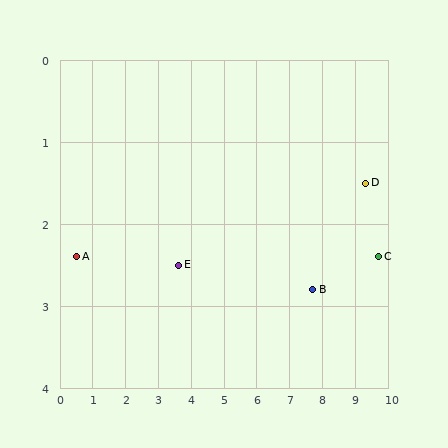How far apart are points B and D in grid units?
Points B and D are about 2.1 grid units apart.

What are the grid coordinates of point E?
Point E is at approximately (3.6, 2.5).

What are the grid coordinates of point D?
Point D is at approximately (9.3, 1.5).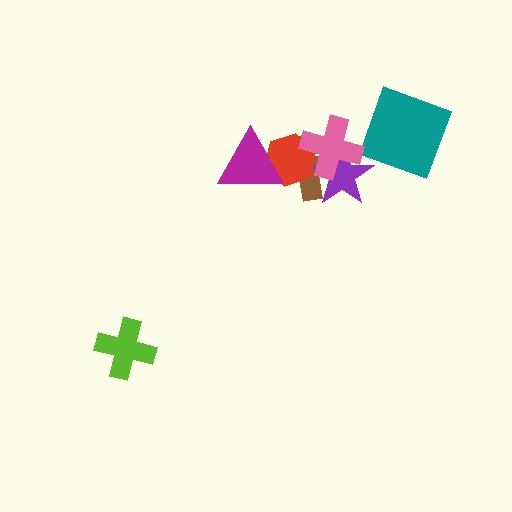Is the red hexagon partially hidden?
Yes, it is partially covered by another shape.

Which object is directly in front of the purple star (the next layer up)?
The red hexagon is directly in front of the purple star.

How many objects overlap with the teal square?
0 objects overlap with the teal square.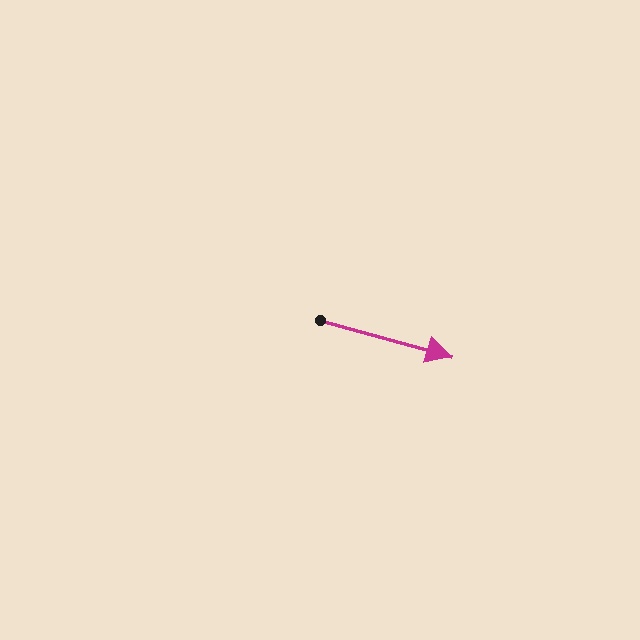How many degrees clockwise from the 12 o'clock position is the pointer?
Approximately 105 degrees.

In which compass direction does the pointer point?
East.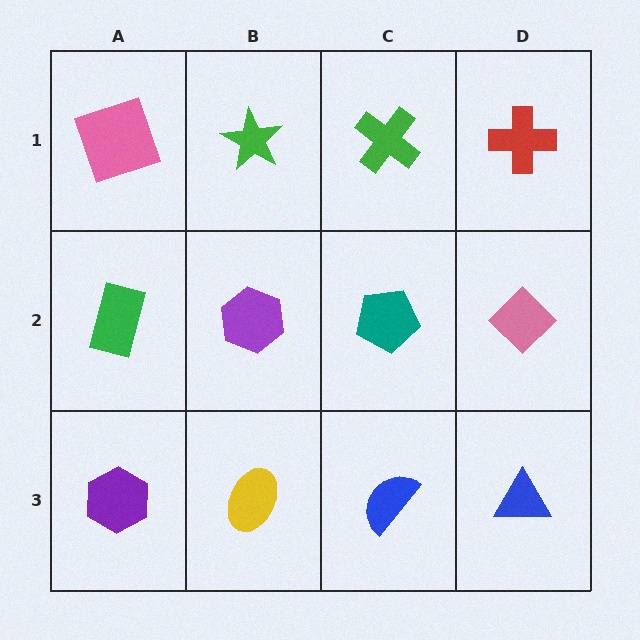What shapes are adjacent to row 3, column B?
A purple hexagon (row 2, column B), a purple hexagon (row 3, column A), a blue semicircle (row 3, column C).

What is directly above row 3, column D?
A pink diamond.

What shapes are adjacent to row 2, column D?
A red cross (row 1, column D), a blue triangle (row 3, column D), a teal pentagon (row 2, column C).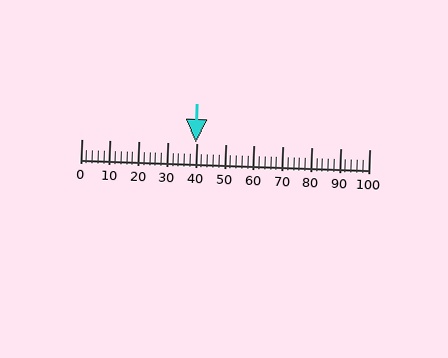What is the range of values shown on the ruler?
The ruler shows values from 0 to 100.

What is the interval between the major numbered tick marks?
The major tick marks are spaced 10 units apart.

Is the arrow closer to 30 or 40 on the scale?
The arrow is closer to 40.